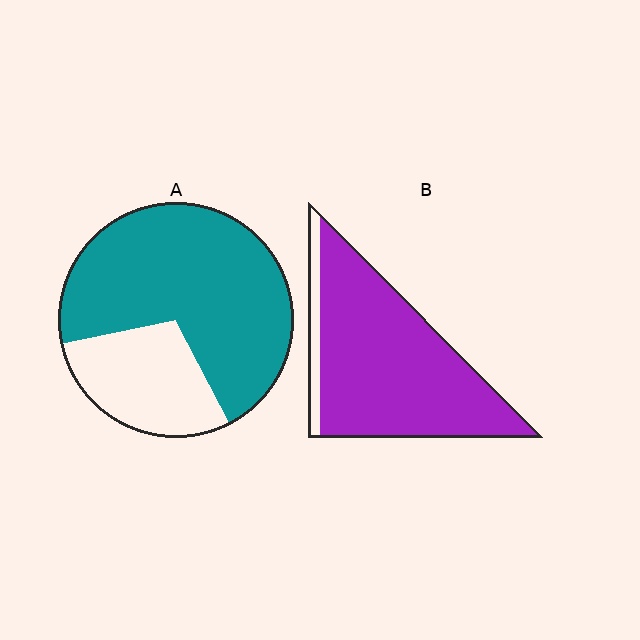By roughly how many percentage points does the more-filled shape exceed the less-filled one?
By roughly 20 percentage points (B over A).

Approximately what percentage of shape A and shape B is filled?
A is approximately 70% and B is approximately 90%.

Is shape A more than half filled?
Yes.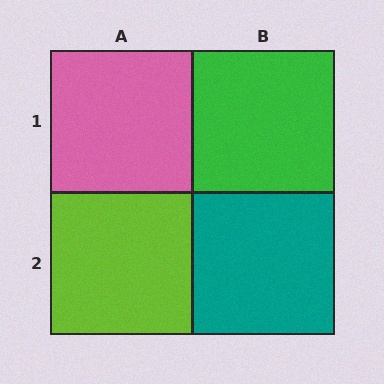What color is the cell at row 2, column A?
Lime.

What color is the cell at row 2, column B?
Teal.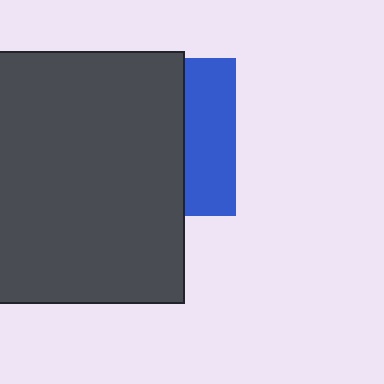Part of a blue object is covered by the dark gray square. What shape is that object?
It is a square.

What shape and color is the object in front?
The object in front is a dark gray square.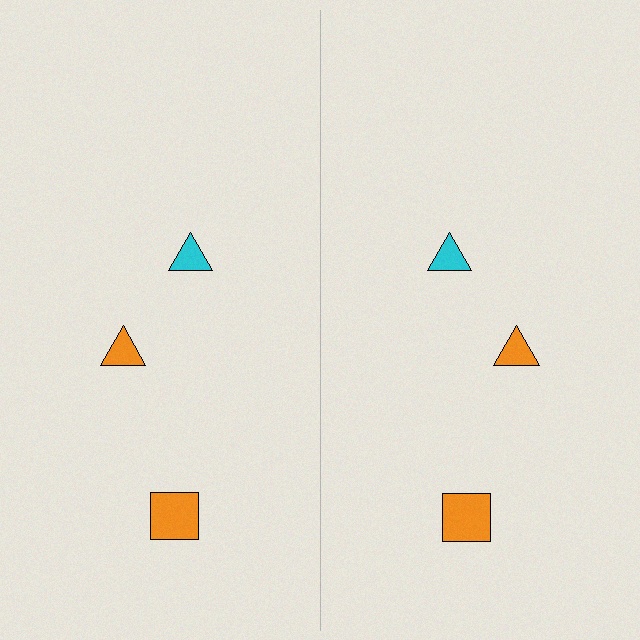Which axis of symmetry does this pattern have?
The pattern has a vertical axis of symmetry running through the center of the image.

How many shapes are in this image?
There are 6 shapes in this image.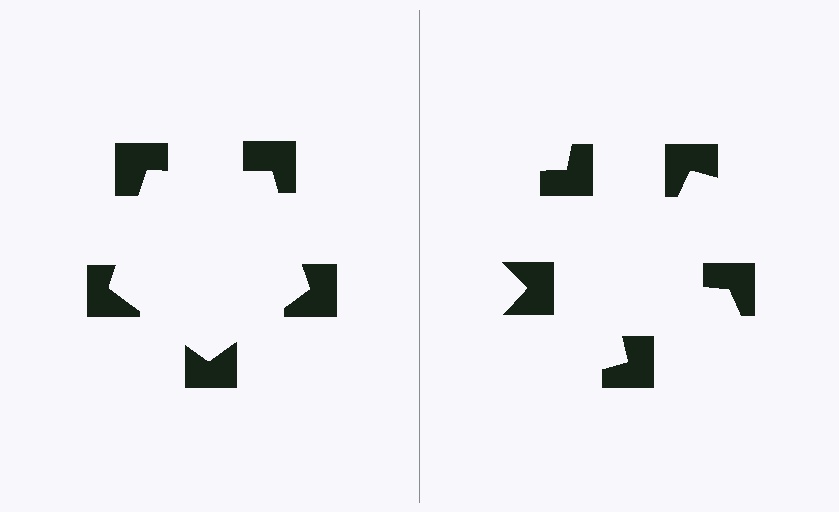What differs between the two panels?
The notched squares are positioned identically on both sides; only the wedge orientations differ. On the left they align to a pentagon; on the right they are misaligned.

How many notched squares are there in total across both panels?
10 — 5 on each side.